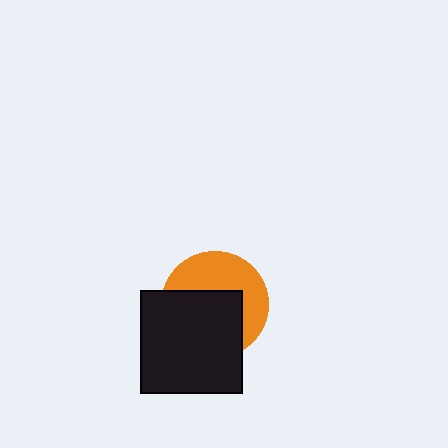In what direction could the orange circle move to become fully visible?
The orange circle could move toward the upper-right. That would shift it out from behind the black square entirely.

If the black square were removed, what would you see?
You would see the complete orange circle.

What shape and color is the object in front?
The object in front is a black square.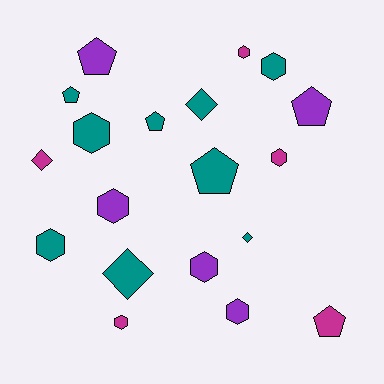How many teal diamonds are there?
There are 3 teal diamonds.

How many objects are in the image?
There are 19 objects.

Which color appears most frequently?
Teal, with 9 objects.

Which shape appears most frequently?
Hexagon, with 9 objects.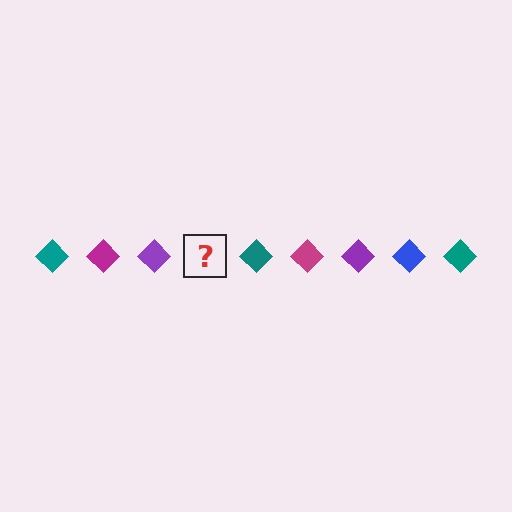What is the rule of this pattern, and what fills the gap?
The rule is that the pattern cycles through teal, magenta, purple, blue diamonds. The gap should be filled with a blue diamond.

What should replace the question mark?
The question mark should be replaced with a blue diamond.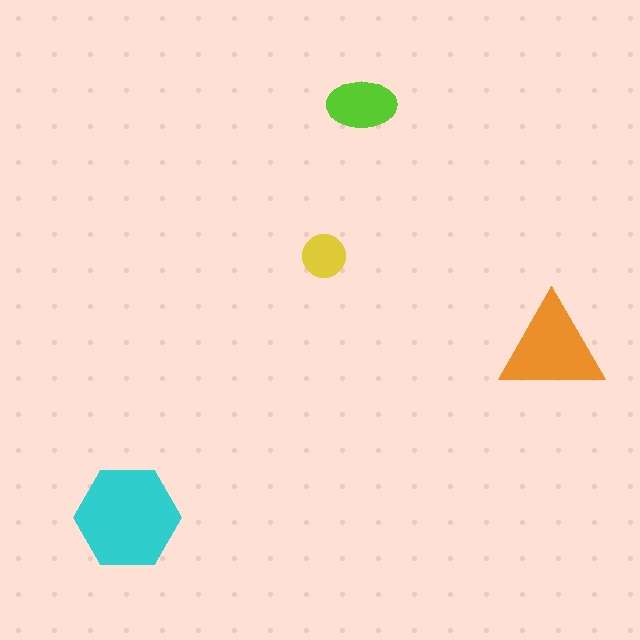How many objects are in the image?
There are 4 objects in the image.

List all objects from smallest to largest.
The yellow circle, the lime ellipse, the orange triangle, the cyan hexagon.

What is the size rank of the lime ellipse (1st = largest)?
3rd.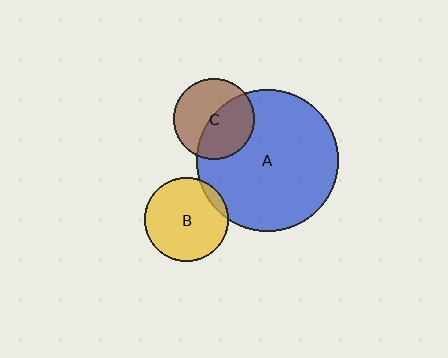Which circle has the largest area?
Circle A (blue).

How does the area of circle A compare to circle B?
Approximately 2.8 times.